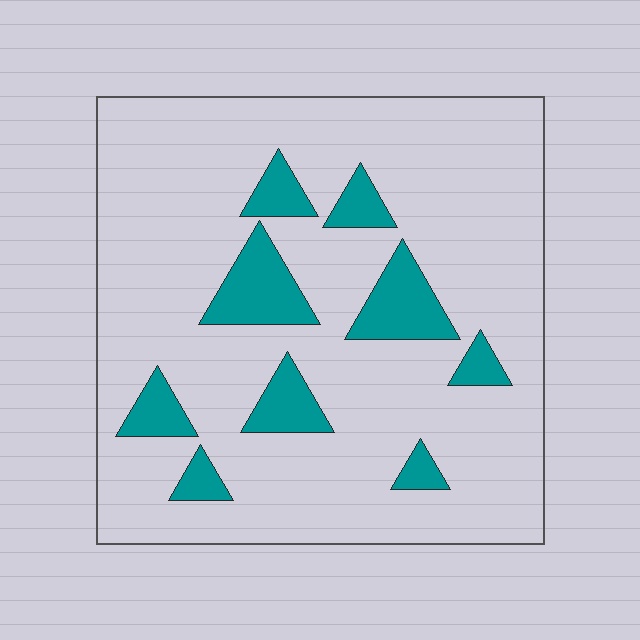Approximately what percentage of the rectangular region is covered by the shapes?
Approximately 15%.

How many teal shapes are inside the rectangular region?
9.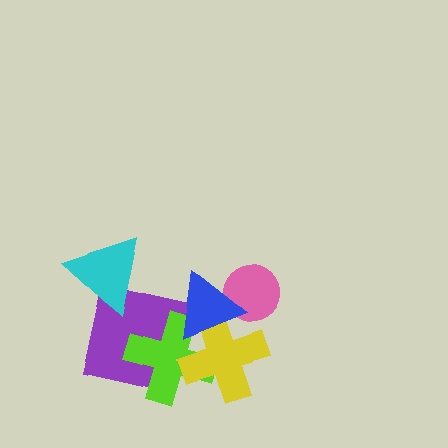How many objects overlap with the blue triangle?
3 objects overlap with the blue triangle.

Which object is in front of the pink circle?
The blue triangle is in front of the pink circle.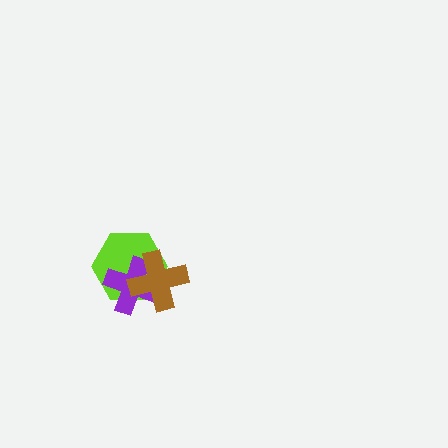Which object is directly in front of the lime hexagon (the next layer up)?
The purple cross is directly in front of the lime hexagon.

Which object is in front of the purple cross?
The brown cross is in front of the purple cross.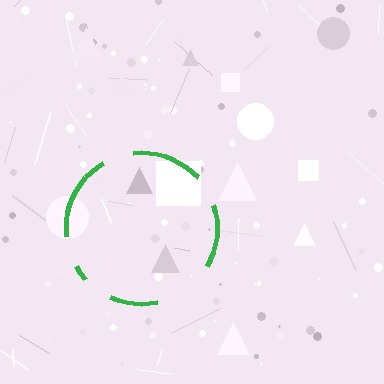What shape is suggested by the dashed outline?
The dashed outline suggests a circle.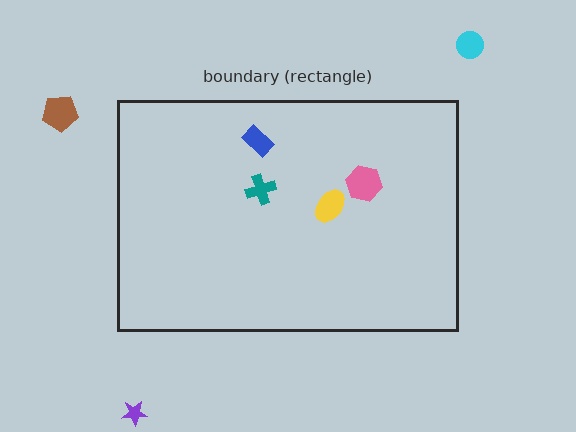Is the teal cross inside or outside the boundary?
Inside.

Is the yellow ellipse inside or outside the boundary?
Inside.